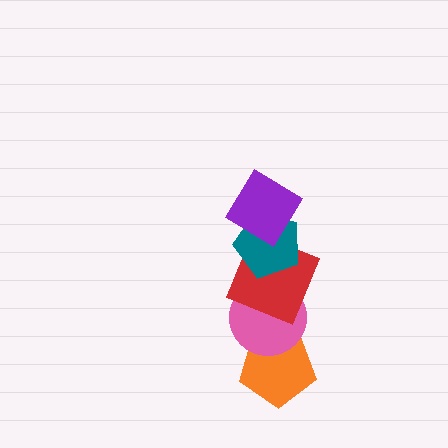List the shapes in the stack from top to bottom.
From top to bottom: the purple diamond, the teal pentagon, the red square, the pink circle, the orange pentagon.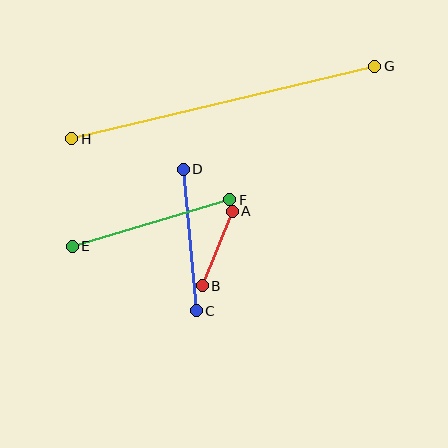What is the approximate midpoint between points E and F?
The midpoint is at approximately (151, 223) pixels.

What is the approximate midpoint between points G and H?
The midpoint is at approximately (223, 103) pixels.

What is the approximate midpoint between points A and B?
The midpoint is at approximately (217, 249) pixels.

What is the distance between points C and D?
The distance is approximately 142 pixels.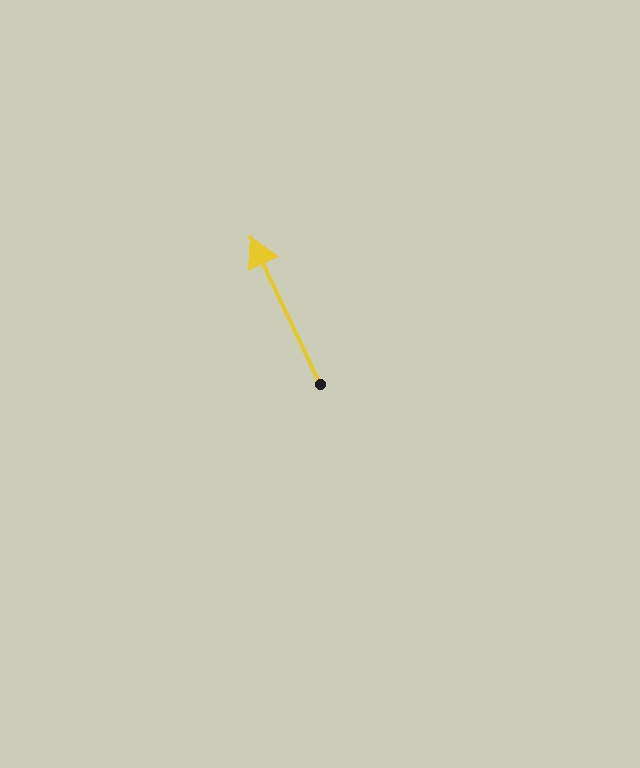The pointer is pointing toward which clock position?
Roughly 11 o'clock.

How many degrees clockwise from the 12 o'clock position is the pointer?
Approximately 335 degrees.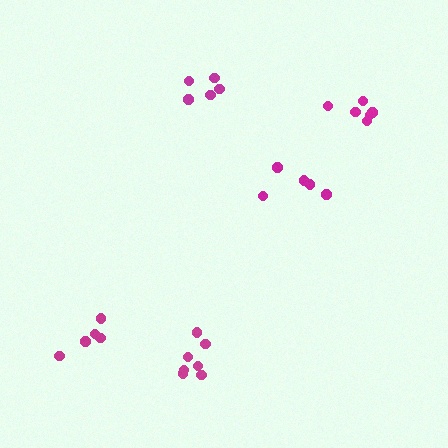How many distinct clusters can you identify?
There are 5 distinct clusters.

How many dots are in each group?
Group 1: 5 dots, Group 2: 5 dots, Group 3: 6 dots, Group 4: 5 dots, Group 5: 7 dots (28 total).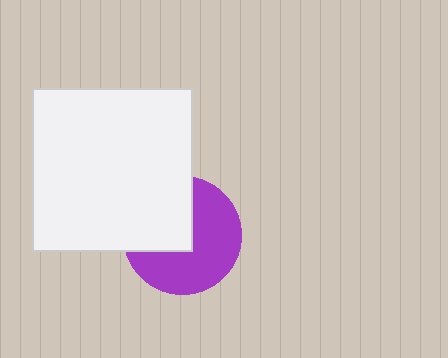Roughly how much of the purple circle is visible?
About half of it is visible (roughly 59%).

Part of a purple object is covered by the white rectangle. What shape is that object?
It is a circle.